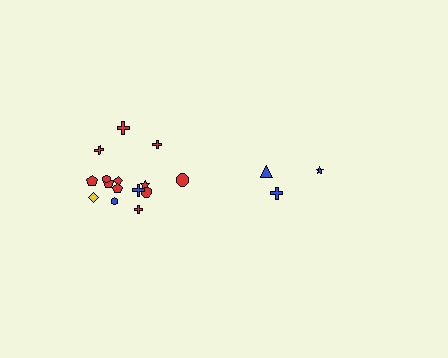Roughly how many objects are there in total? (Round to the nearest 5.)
Roughly 20 objects in total.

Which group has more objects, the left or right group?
The left group.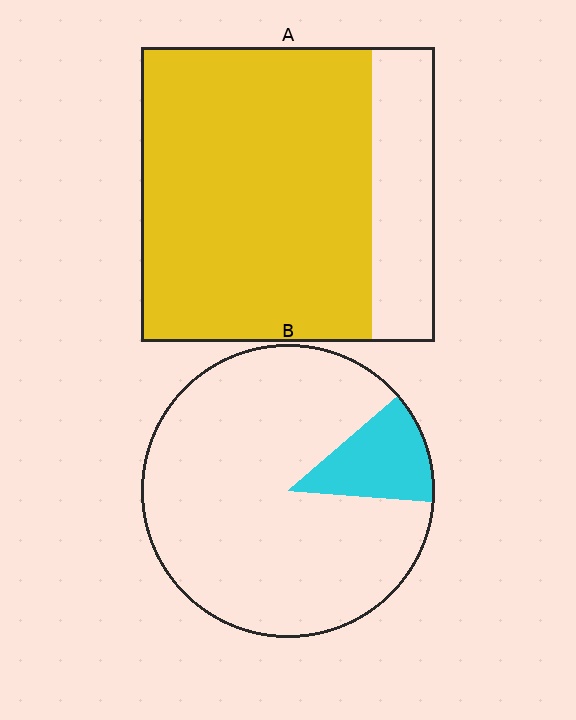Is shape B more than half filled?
No.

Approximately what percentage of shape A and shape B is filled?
A is approximately 80% and B is approximately 15%.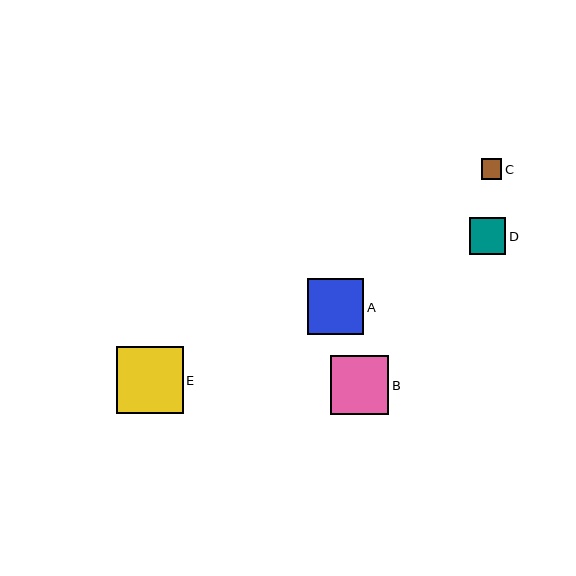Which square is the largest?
Square E is the largest with a size of approximately 67 pixels.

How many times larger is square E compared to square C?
Square E is approximately 3.3 times the size of square C.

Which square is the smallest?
Square C is the smallest with a size of approximately 20 pixels.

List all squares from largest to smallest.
From largest to smallest: E, B, A, D, C.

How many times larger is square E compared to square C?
Square E is approximately 3.3 times the size of square C.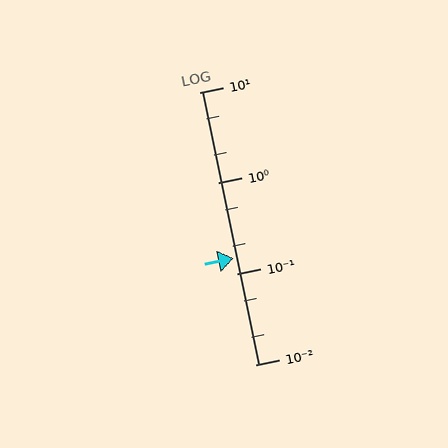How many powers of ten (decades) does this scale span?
The scale spans 3 decades, from 0.01 to 10.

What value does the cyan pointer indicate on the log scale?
The pointer indicates approximately 0.15.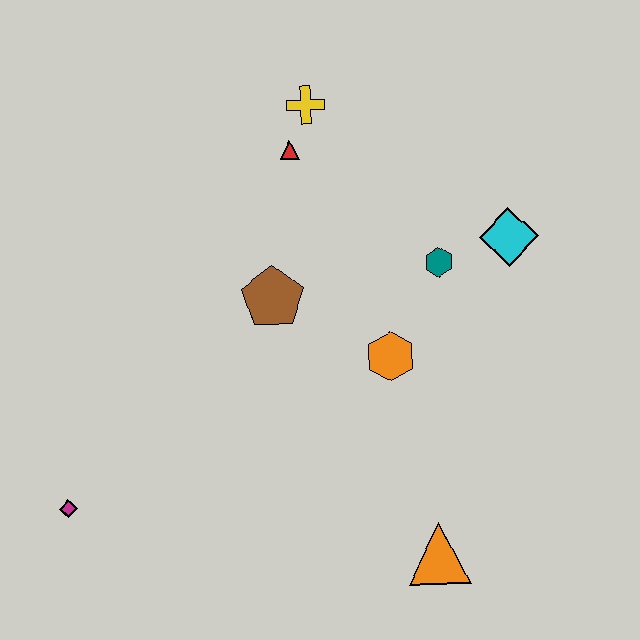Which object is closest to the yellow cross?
The red triangle is closest to the yellow cross.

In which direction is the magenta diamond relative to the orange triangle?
The magenta diamond is to the left of the orange triangle.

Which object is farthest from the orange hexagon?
The magenta diamond is farthest from the orange hexagon.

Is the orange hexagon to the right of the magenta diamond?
Yes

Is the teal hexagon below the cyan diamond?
Yes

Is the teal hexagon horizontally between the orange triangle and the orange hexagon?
No